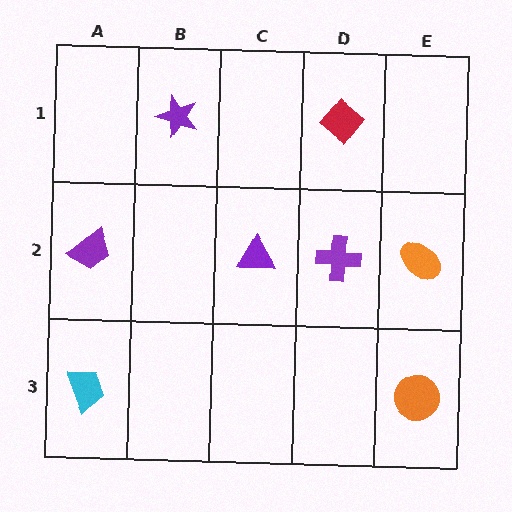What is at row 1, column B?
A purple star.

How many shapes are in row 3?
2 shapes.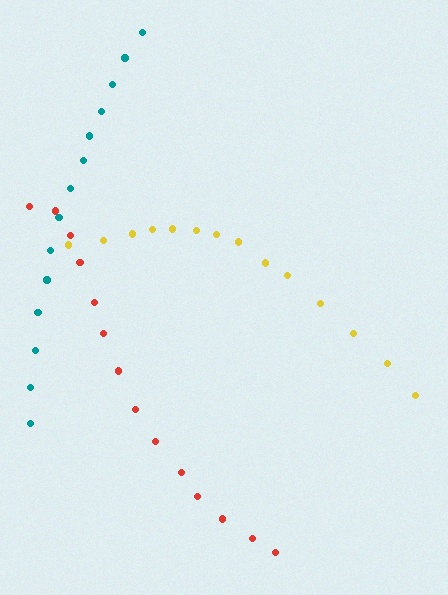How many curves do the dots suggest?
There are 3 distinct paths.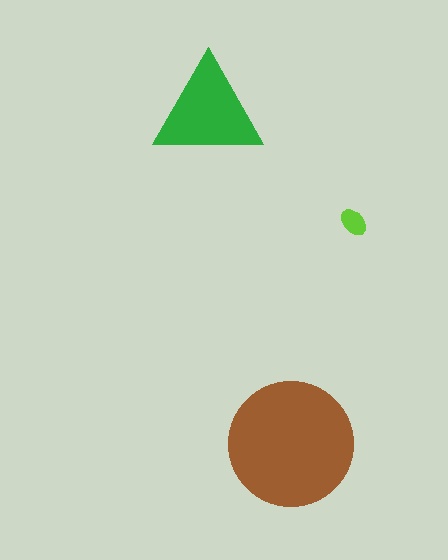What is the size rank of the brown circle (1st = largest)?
1st.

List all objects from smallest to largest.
The lime ellipse, the green triangle, the brown circle.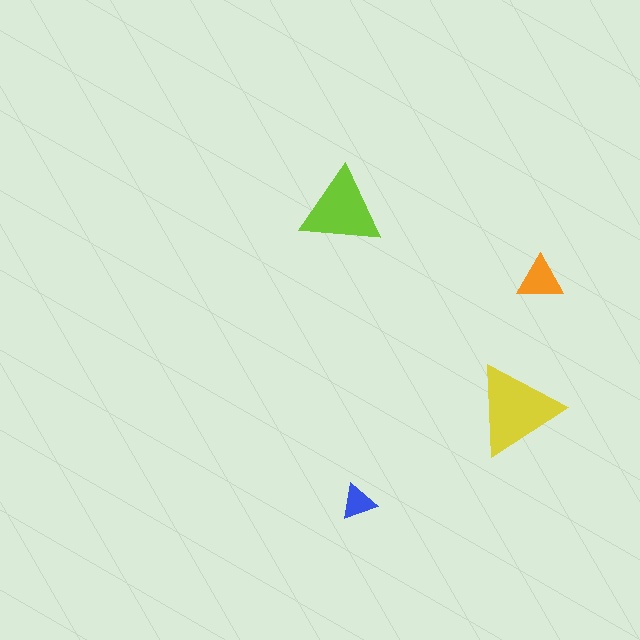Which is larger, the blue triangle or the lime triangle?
The lime one.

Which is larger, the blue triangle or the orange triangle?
The orange one.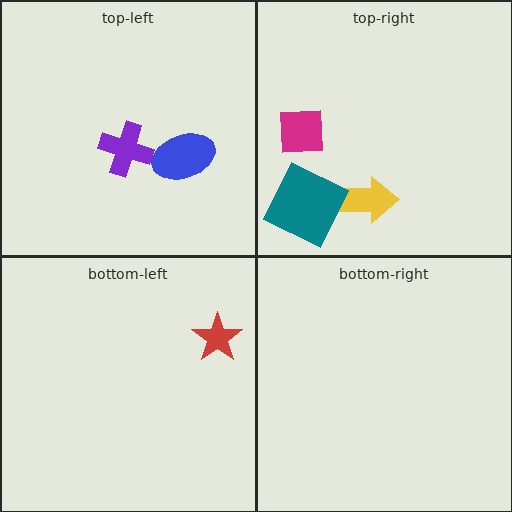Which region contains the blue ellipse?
The top-left region.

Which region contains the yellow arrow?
The top-right region.